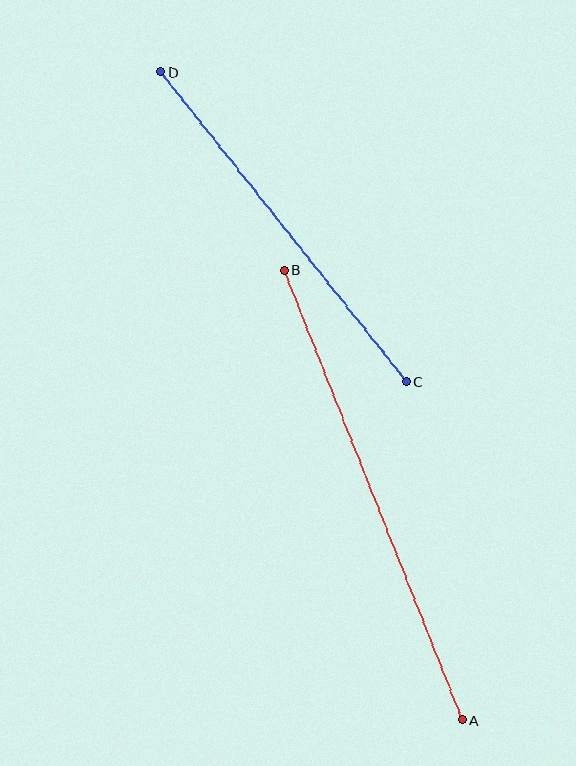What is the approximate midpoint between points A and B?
The midpoint is at approximately (373, 495) pixels.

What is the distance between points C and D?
The distance is approximately 396 pixels.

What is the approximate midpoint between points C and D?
The midpoint is at approximately (283, 227) pixels.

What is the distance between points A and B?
The distance is approximately 484 pixels.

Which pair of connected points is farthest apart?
Points A and B are farthest apart.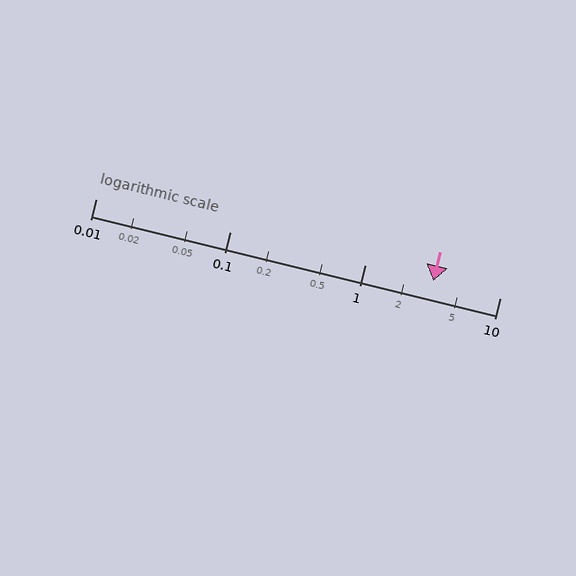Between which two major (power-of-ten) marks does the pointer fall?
The pointer is between 1 and 10.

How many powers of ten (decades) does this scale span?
The scale spans 3 decades, from 0.01 to 10.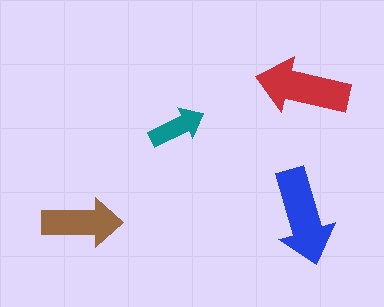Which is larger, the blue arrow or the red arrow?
The blue one.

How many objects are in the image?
There are 4 objects in the image.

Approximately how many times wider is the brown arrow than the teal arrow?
About 1.5 times wider.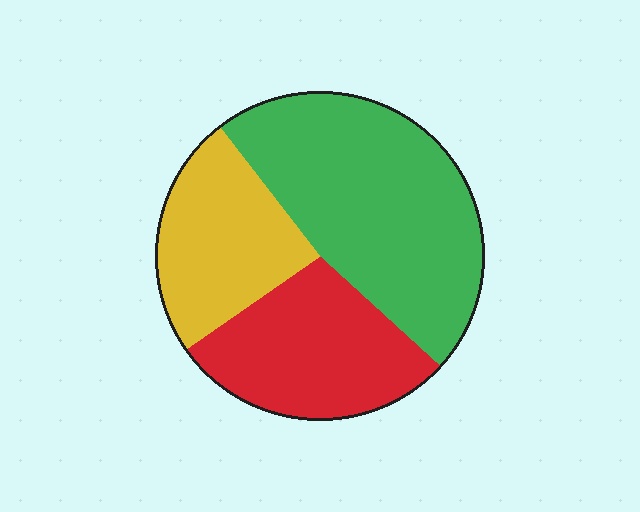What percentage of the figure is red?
Red covers about 30% of the figure.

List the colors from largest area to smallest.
From largest to smallest: green, red, yellow.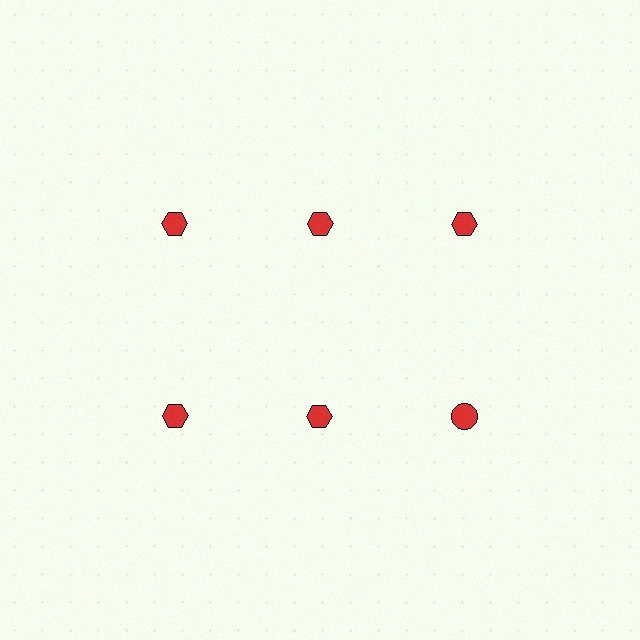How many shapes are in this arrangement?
There are 6 shapes arranged in a grid pattern.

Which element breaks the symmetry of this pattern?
The red circle in the second row, center column breaks the symmetry. All other shapes are red hexagons.